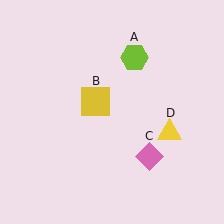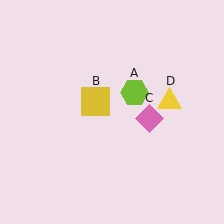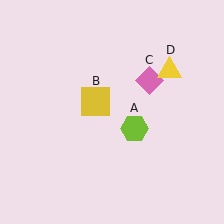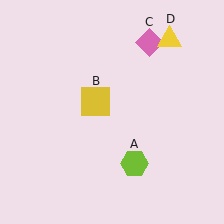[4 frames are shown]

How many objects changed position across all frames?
3 objects changed position: lime hexagon (object A), pink diamond (object C), yellow triangle (object D).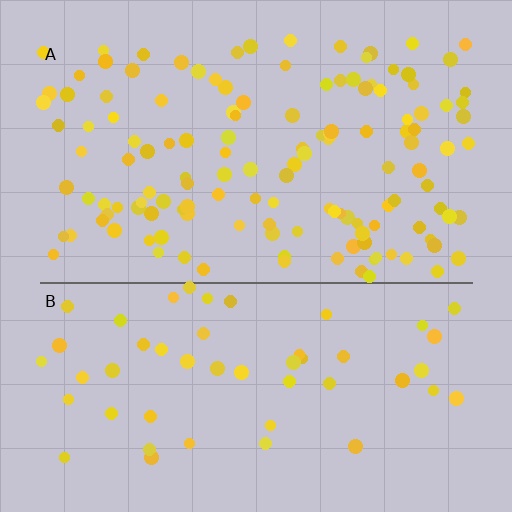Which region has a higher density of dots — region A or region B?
A (the top).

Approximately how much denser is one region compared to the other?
Approximately 2.6× — region A over region B.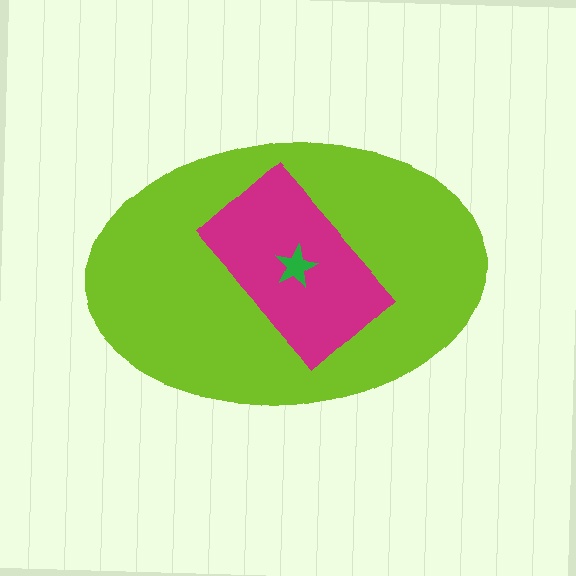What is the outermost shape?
The lime ellipse.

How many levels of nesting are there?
3.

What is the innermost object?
The green star.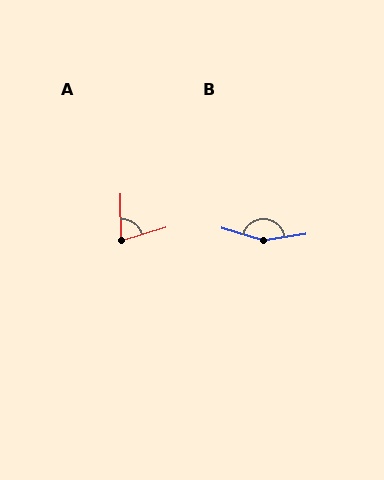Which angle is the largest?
B, at approximately 155 degrees.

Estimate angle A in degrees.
Approximately 73 degrees.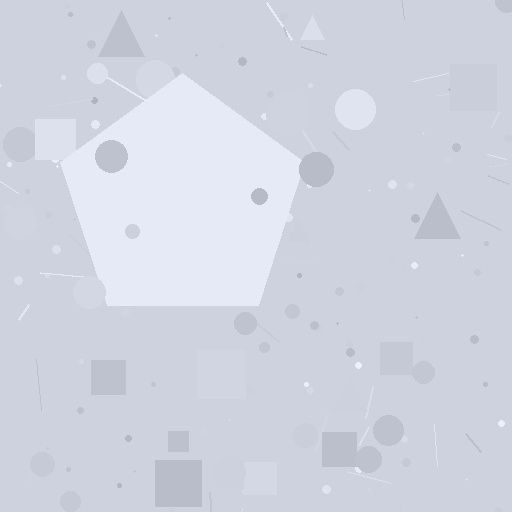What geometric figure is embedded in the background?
A pentagon is embedded in the background.